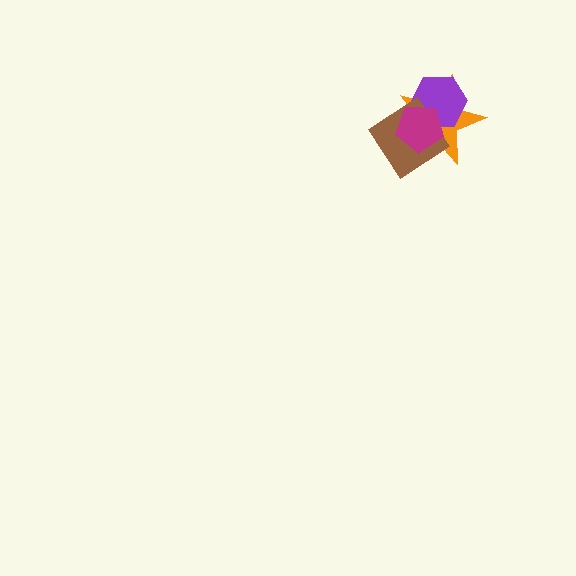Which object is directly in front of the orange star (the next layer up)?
The purple hexagon is directly in front of the orange star.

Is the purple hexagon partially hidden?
Yes, it is partially covered by another shape.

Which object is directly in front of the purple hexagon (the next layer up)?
The brown diamond is directly in front of the purple hexagon.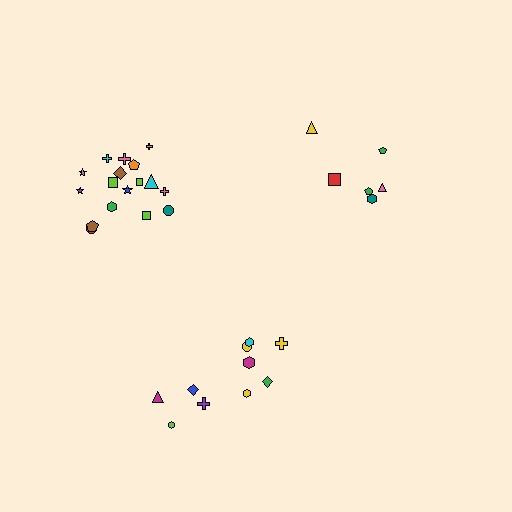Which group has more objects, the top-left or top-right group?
The top-left group.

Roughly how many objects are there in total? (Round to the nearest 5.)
Roughly 35 objects in total.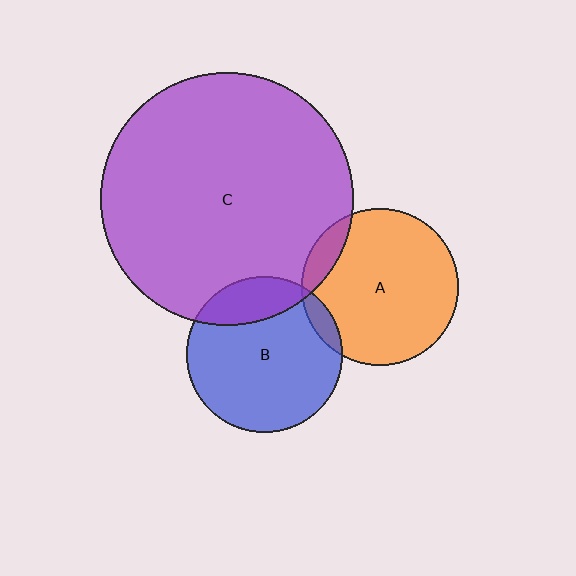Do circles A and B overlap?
Yes.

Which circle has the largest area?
Circle C (purple).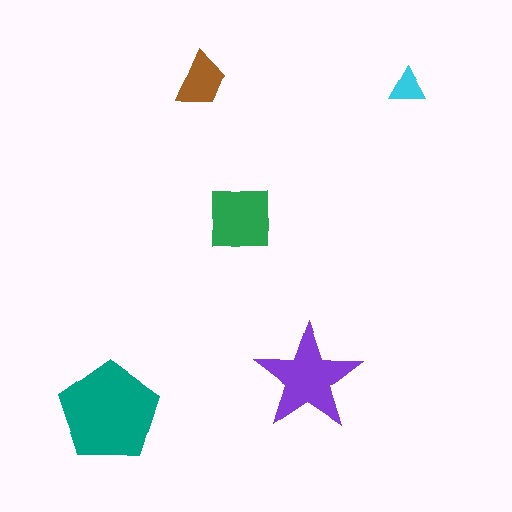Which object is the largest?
The teal pentagon.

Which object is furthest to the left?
The teal pentagon is leftmost.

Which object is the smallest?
The cyan triangle.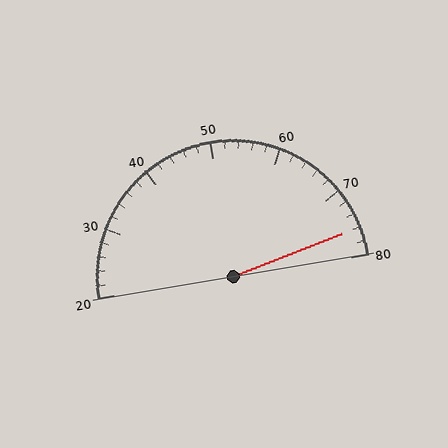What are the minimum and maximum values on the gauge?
The gauge ranges from 20 to 80.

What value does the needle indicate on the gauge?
The needle indicates approximately 76.